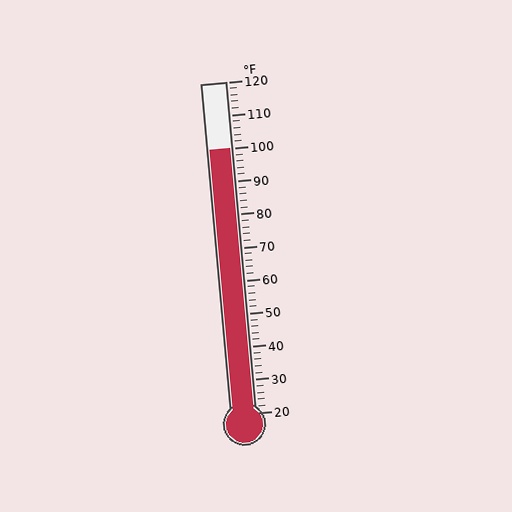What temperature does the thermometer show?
The thermometer shows approximately 100°F.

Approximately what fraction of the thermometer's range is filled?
The thermometer is filled to approximately 80% of its range.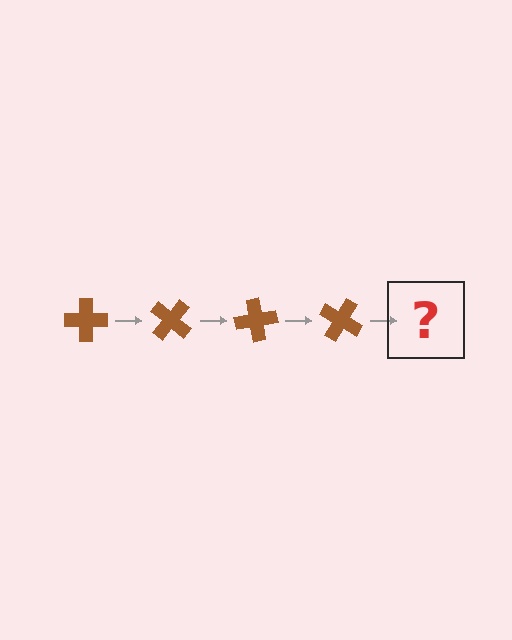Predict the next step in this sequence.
The next step is a brown cross rotated 160 degrees.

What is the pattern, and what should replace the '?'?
The pattern is that the cross rotates 40 degrees each step. The '?' should be a brown cross rotated 160 degrees.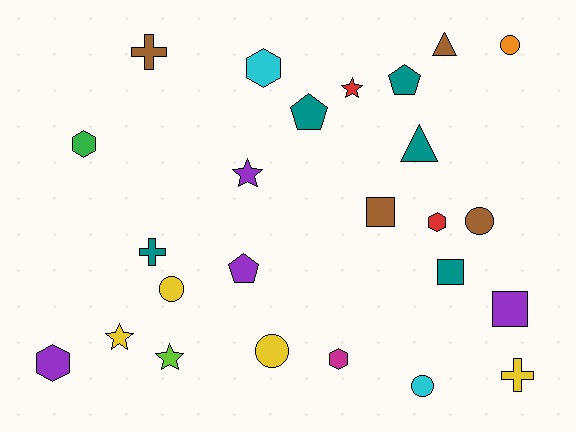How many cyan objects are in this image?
There are 2 cyan objects.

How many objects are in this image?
There are 25 objects.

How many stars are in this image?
There are 4 stars.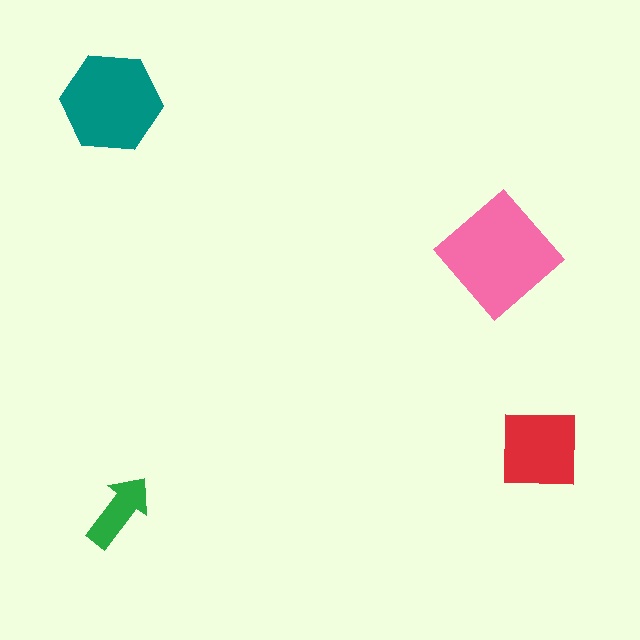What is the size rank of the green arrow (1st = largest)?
4th.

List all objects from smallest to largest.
The green arrow, the red square, the teal hexagon, the pink diamond.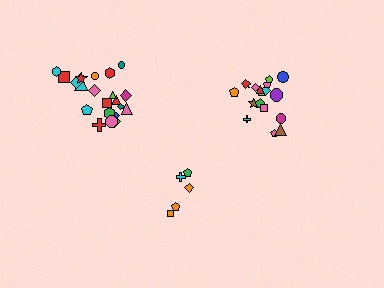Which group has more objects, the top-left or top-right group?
The top-left group.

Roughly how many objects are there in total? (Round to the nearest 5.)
Roughly 45 objects in total.